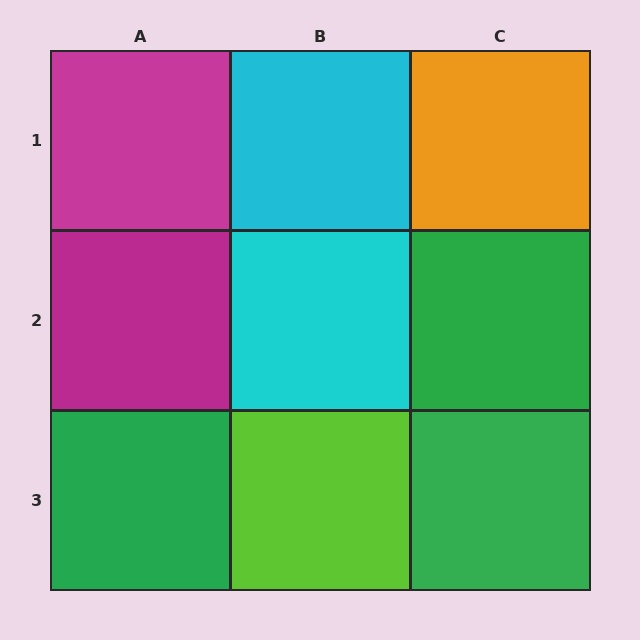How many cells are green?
3 cells are green.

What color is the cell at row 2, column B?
Cyan.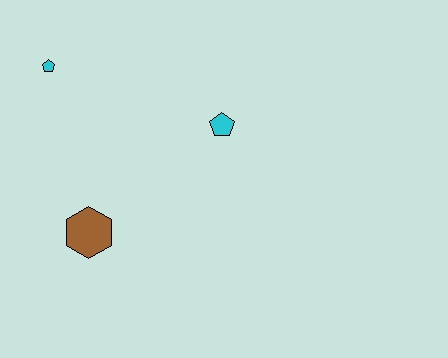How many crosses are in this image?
There are no crosses.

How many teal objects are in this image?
There are no teal objects.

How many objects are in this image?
There are 3 objects.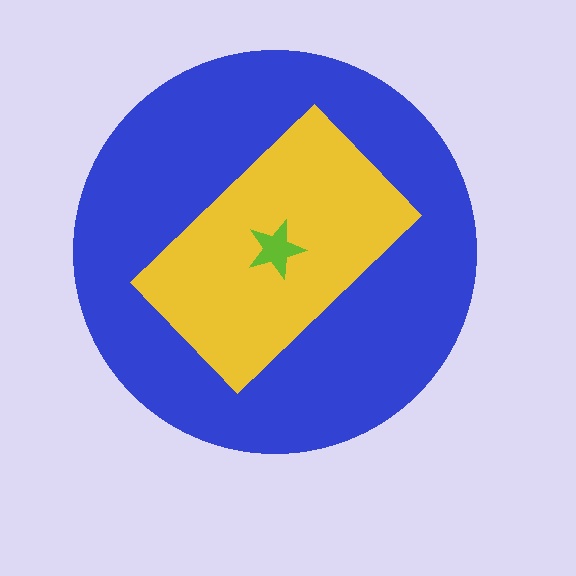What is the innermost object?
The lime star.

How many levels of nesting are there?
3.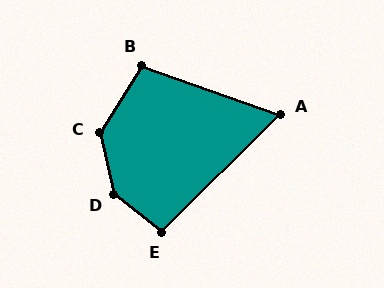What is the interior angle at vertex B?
Approximately 103 degrees (obtuse).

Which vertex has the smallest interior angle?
A, at approximately 64 degrees.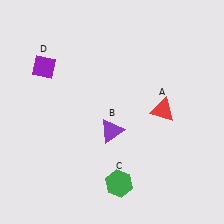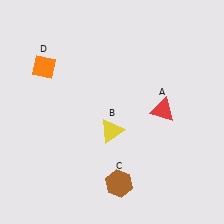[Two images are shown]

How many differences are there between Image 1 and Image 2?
There are 3 differences between the two images.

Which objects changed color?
B changed from purple to yellow. C changed from green to brown. D changed from purple to orange.